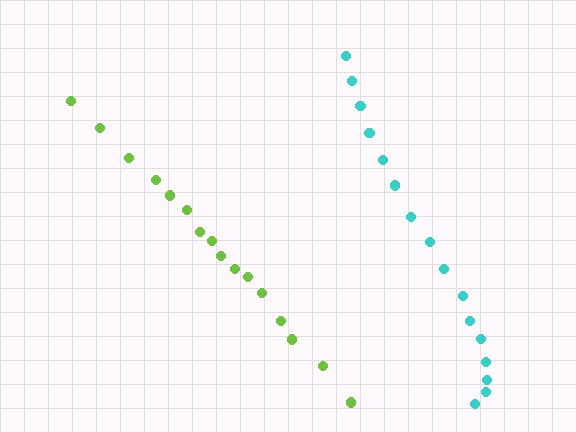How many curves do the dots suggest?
There are 2 distinct paths.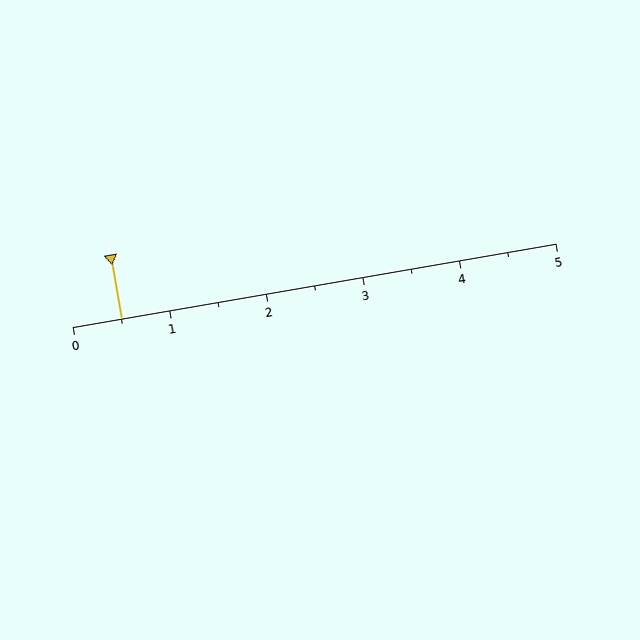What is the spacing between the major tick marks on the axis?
The major ticks are spaced 1 apart.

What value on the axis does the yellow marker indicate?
The marker indicates approximately 0.5.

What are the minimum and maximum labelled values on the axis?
The axis runs from 0 to 5.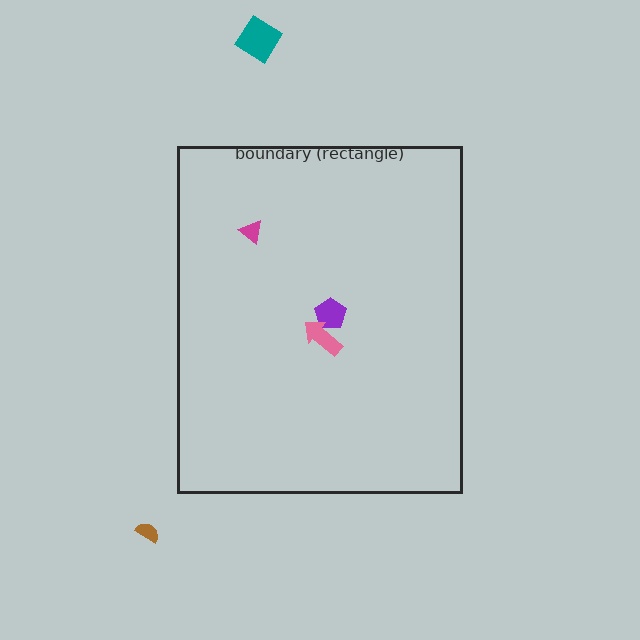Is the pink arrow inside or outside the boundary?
Inside.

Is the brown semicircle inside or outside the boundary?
Outside.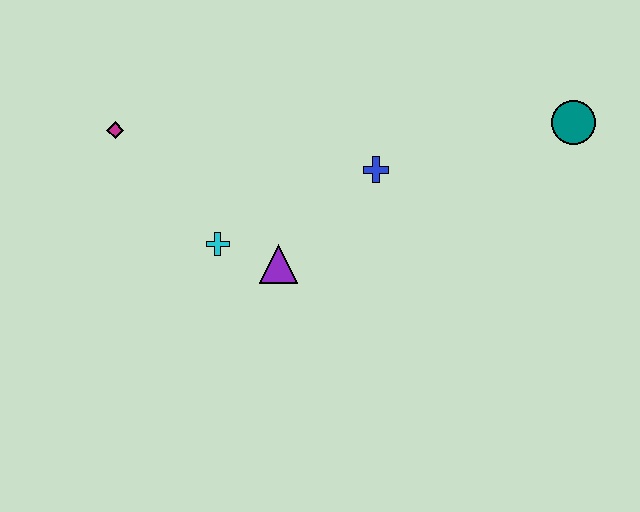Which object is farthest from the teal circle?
The magenta diamond is farthest from the teal circle.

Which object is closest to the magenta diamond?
The cyan cross is closest to the magenta diamond.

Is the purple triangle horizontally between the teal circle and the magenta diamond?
Yes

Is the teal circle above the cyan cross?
Yes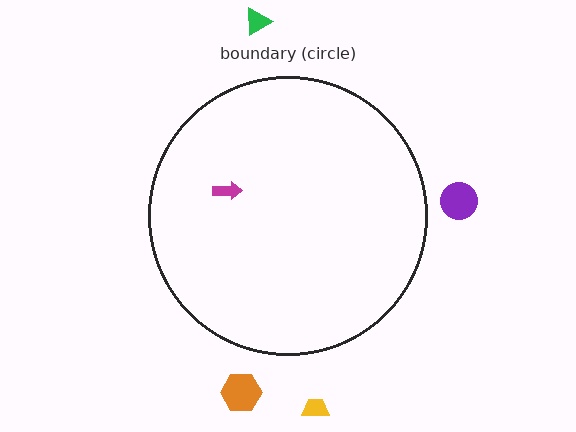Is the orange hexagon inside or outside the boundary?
Outside.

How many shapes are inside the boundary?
1 inside, 4 outside.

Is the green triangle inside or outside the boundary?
Outside.